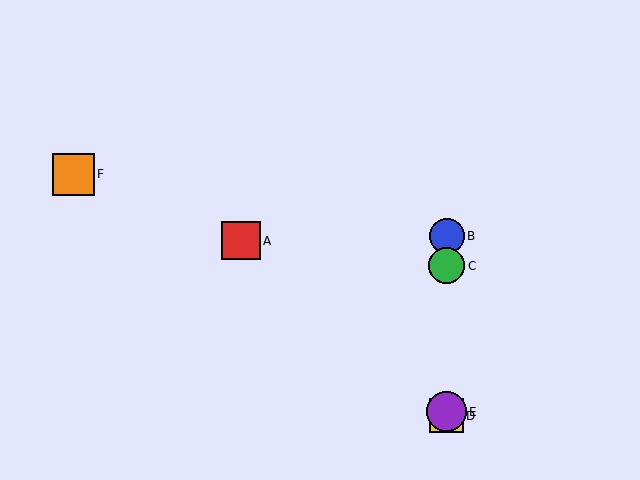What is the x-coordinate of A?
Object A is at x≈241.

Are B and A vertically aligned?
No, B is at x≈447 and A is at x≈241.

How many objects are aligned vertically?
4 objects (B, C, D, E) are aligned vertically.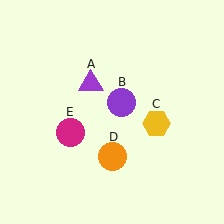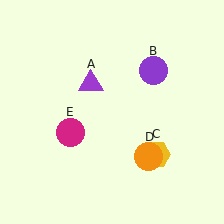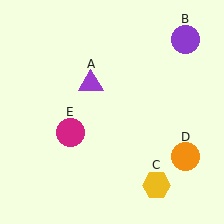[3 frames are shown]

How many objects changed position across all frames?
3 objects changed position: purple circle (object B), yellow hexagon (object C), orange circle (object D).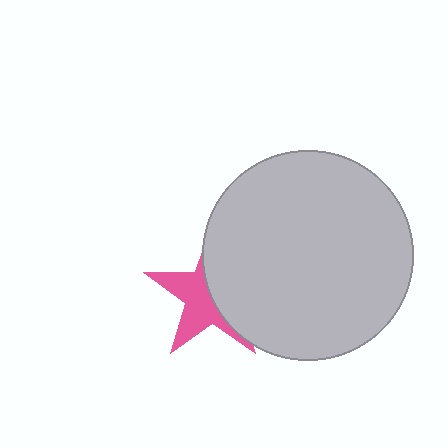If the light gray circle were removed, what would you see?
You would see the complete pink star.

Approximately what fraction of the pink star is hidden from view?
Roughly 52% of the pink star is hidden behind the light gray circle.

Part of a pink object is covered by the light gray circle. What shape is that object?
It is a star.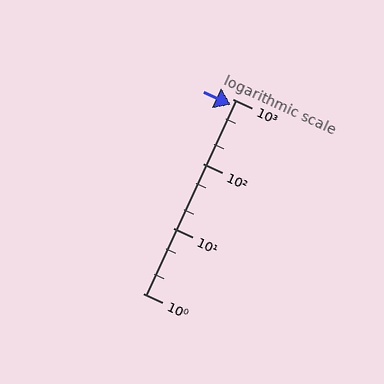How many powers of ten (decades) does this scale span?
The scale spans 3 decades, from 1 to 1000.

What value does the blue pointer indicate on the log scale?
The pointer indicates approximately 810.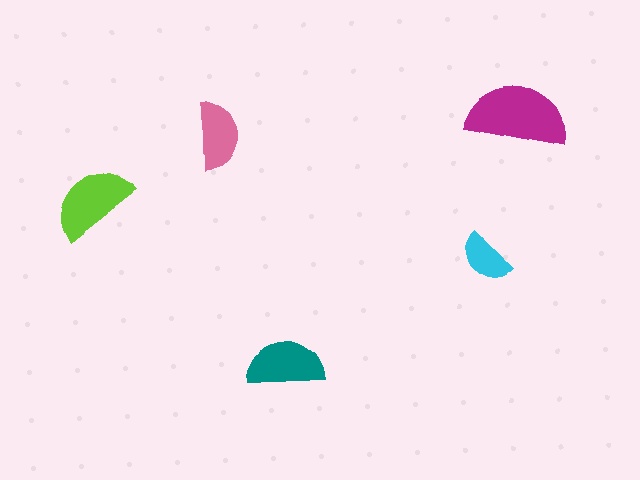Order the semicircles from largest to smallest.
the magenta one, the lime one, the teal one, the pink one, the cyan one.